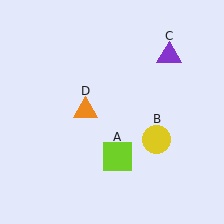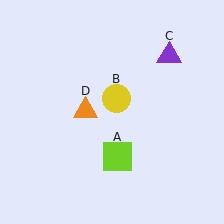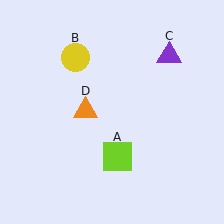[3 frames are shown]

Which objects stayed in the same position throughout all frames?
Lime square (object A) and purple triangle (object C) and orange triangle (object D) remained stationary.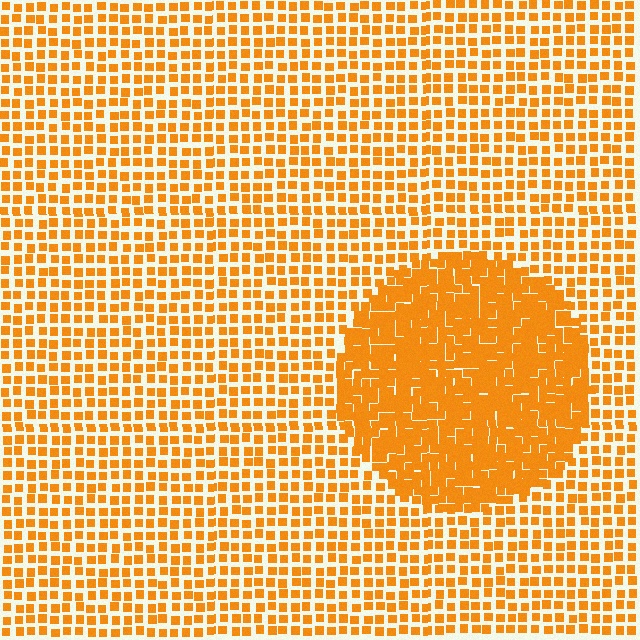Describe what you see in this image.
The image contains small orange elements arranged at two different densities. A circle-shaped region is visible where the elements are more densely packed than the surrounding area.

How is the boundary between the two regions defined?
The boundary is defined by a change in element density (approximately 2.0x ratio). All elements are the same color, size, and shape.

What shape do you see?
I see a circle.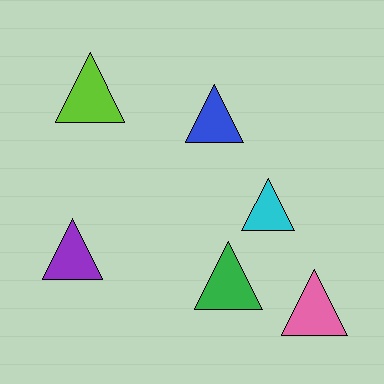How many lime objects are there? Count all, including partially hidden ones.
There is 1 lime object.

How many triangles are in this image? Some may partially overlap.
There are 6 triangles.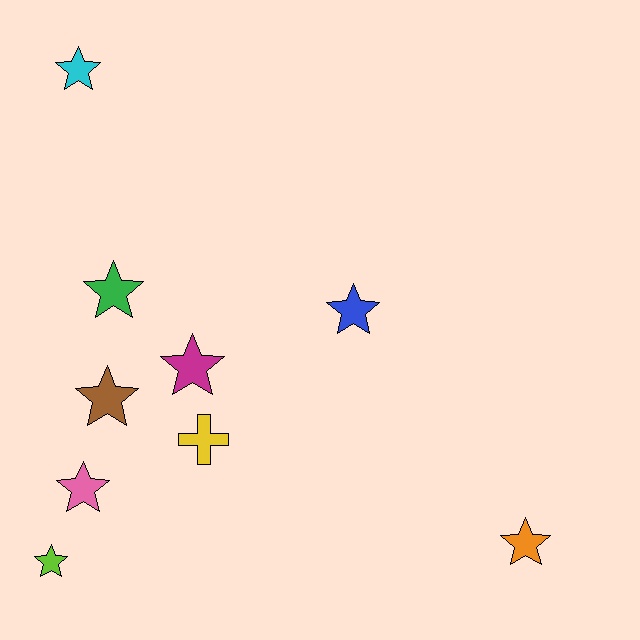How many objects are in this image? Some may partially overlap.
There are 9 objects.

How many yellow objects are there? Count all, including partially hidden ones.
There is 1 yellow object.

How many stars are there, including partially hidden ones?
There are 8 stars.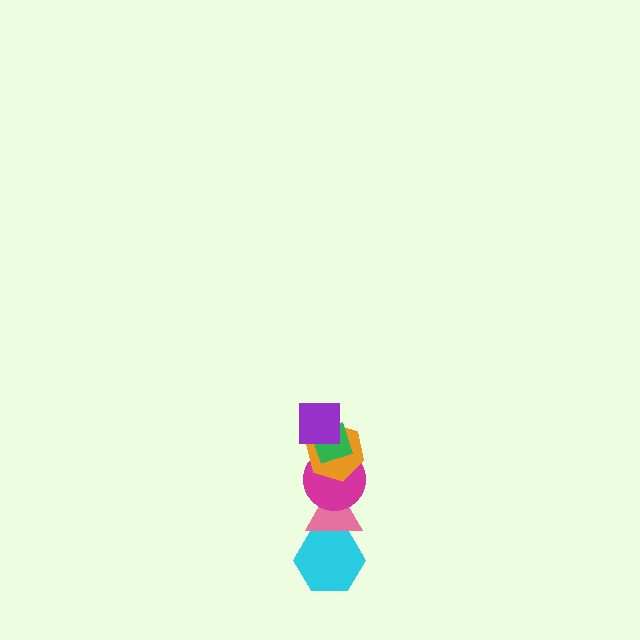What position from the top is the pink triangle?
The pink triangle is 5th from the top.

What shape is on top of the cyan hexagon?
The pink triangle is on top of the cyan hexagon.